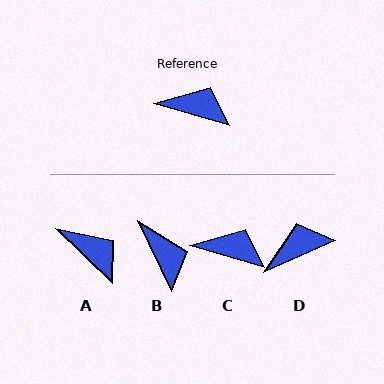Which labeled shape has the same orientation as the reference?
C.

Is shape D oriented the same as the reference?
No, it is off by about 40 degrees.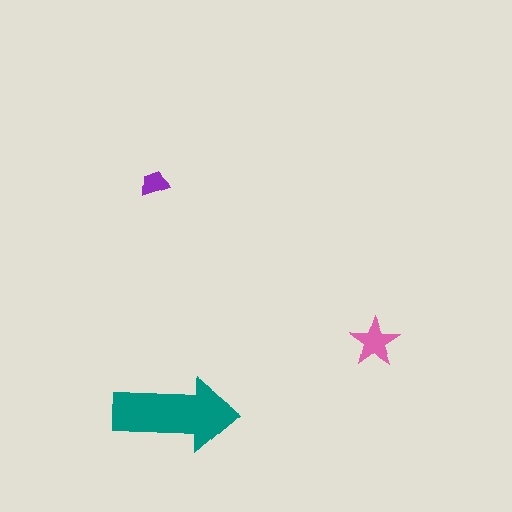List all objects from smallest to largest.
The purple trapezoid, the pink star, the teal arrow.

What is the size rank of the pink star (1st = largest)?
2nd.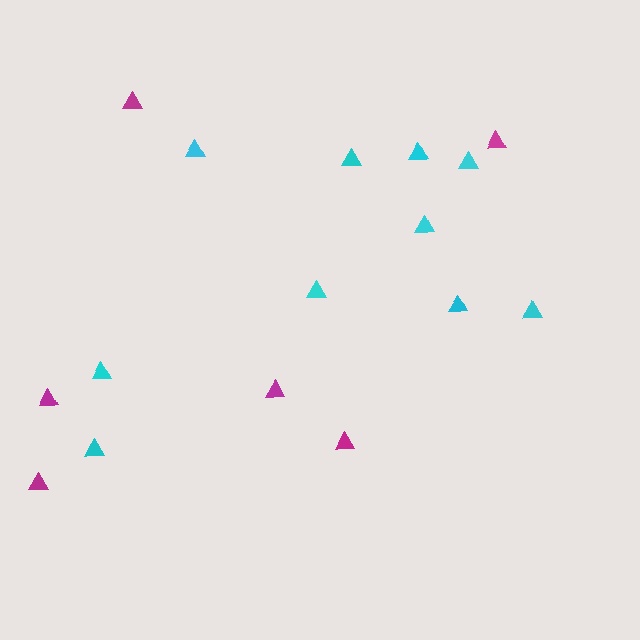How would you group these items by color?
There are 2 groups: one group of cyan triangles (10) and one group of magenta triangles (6).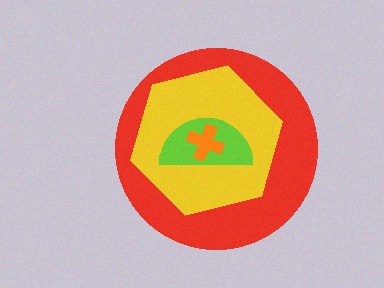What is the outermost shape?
The red circle.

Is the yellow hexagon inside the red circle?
Yes.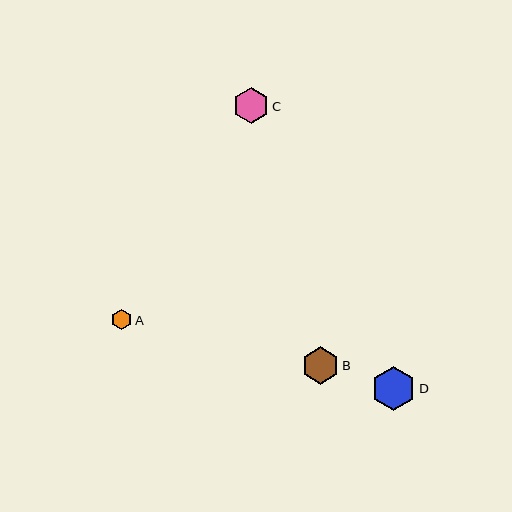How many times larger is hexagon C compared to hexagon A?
Hexagon C is approximately 1.8 times the size of hexagon A.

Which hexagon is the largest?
Hexagon D is the largest with a size of approximately 44 pixels.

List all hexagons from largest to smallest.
From largest to smallest: D, B, C, A.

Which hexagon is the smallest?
Hexagon A is the smallest with a size of approximately 20 pixels.